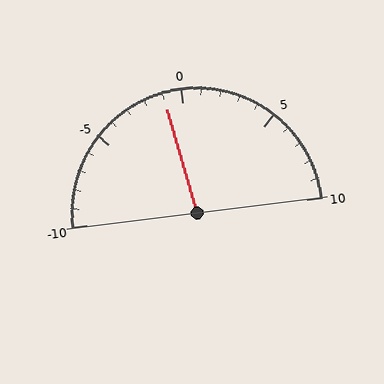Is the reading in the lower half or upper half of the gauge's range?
The reading is in the lower half of the range (-10 to 10).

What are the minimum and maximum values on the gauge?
The gauge ranges from -10 to 10.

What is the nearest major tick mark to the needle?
The nearest major tick mark is 0.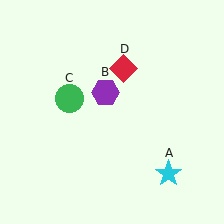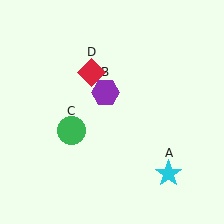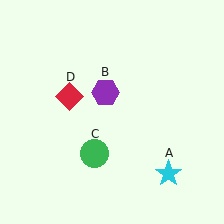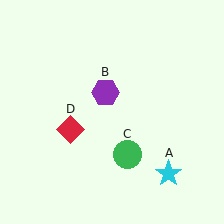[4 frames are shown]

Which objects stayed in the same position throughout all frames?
Cyan star (object A) and purple hexagon (object B) remained stationary.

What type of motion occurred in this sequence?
The green circle (object C), red diamond (object D) rotated counterclockwise around the center of the scene.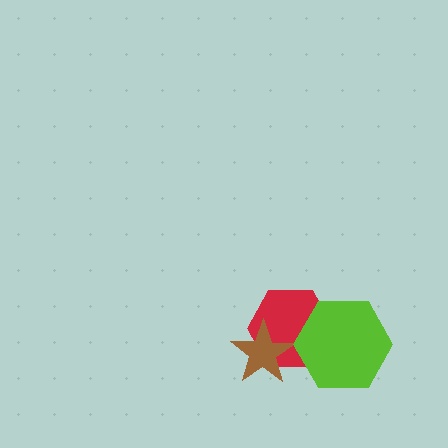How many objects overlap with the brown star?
1 object overlaps with the brown star.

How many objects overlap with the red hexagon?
2 objects overlap with the red hexagon.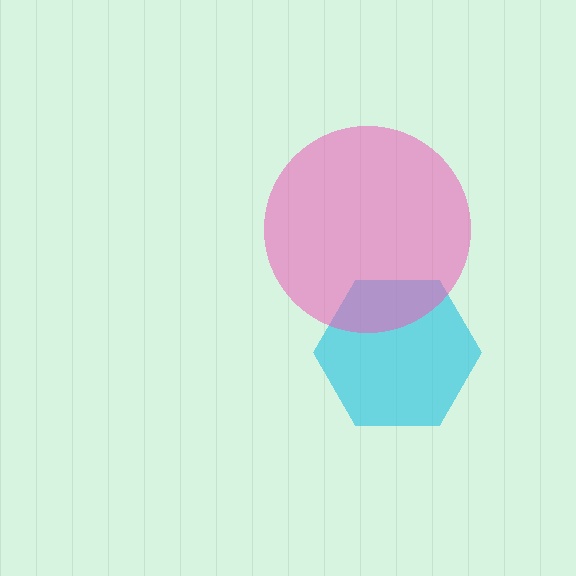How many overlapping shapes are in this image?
There are 2 overlapping shapes in the image.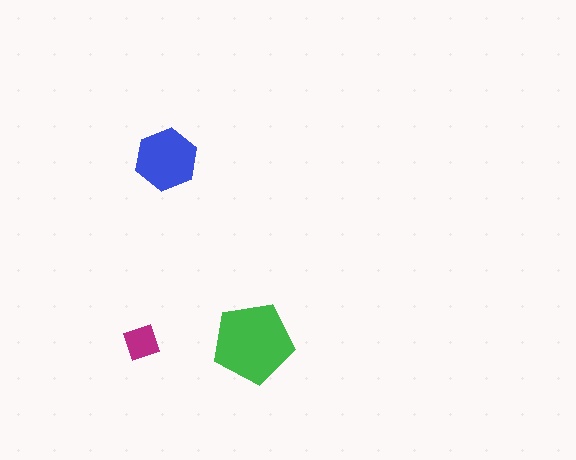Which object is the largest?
The green pentagon.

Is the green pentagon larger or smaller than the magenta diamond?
Larger.